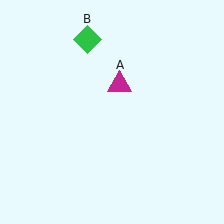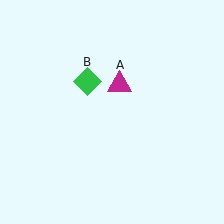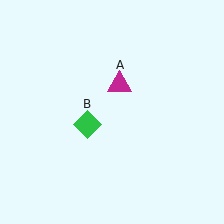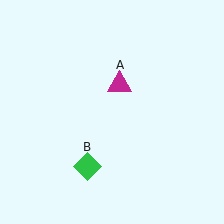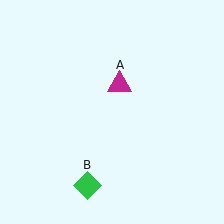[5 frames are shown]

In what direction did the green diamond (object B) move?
The green diamond (object B) moved down.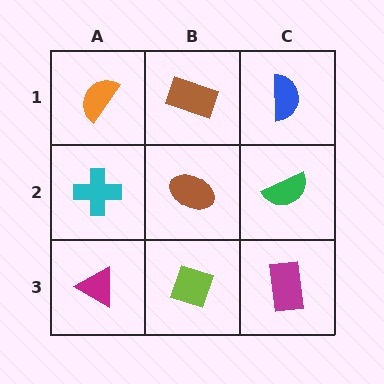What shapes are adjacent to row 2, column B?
A brown rectangle (row 1, column B), a lime diamond (row 3, column B), a cyan cross (row 2, column A), a green semicircle (row 2, column C).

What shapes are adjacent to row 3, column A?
A cyan cross (row 2, column A), a lime diamond (row 3, column B).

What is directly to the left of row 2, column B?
A cyan cross.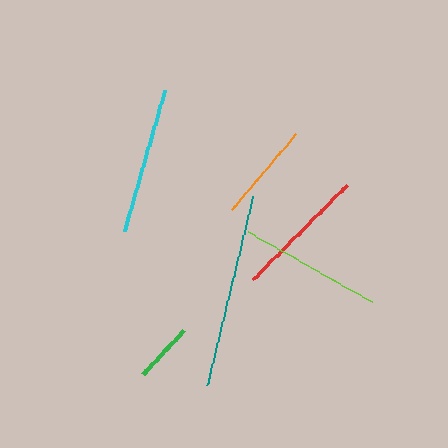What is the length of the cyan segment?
The cyan segment is approximately 147 pixels long.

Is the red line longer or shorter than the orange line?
The red line is longer than the orange line.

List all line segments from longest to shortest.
From longest to shortest: teal, cyan, lime, red, orange, green.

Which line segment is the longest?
The teal line is the longest at approximately 195 pixels.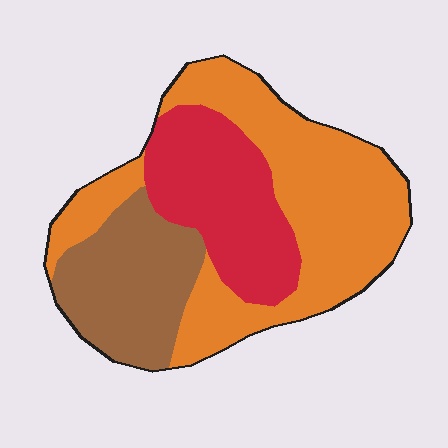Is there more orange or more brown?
Orange.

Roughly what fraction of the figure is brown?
Brown covers about 25% of the figure.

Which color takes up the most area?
Orange, at roughly 50%.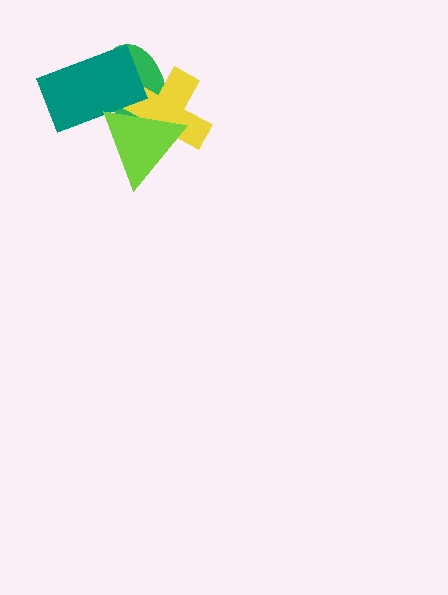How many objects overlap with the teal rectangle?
3 objects overlap with the teal rectangle.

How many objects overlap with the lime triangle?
3 objects overlap with the lime triangle.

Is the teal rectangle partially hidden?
Yes, it is partially covered by another shape.